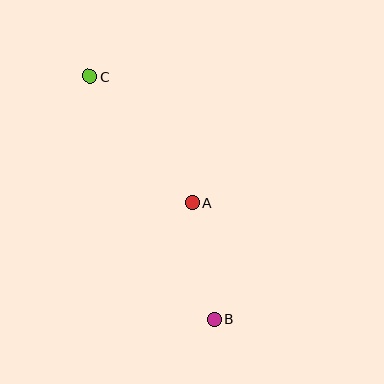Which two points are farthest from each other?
Points B and C are farthest from each other.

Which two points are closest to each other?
Points A and B are closest to each other.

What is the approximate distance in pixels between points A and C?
The distance between A and C is approximately 163 pixels.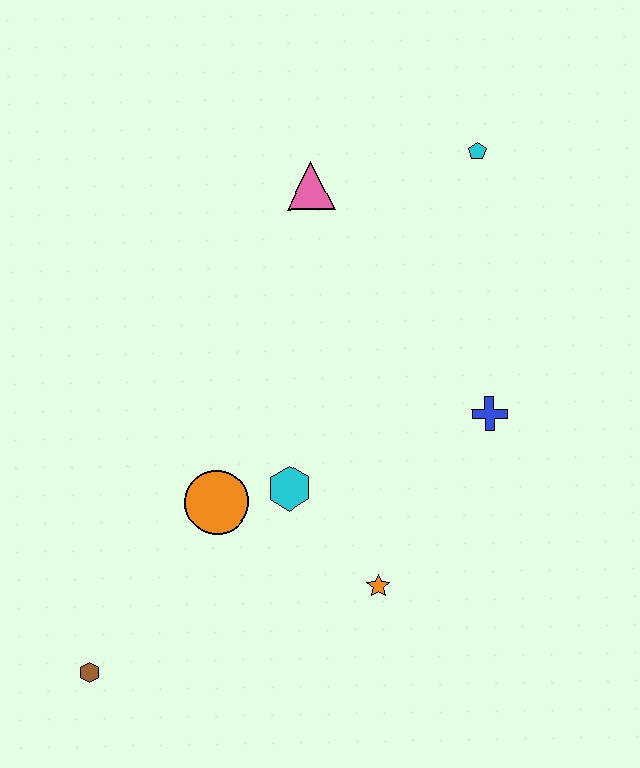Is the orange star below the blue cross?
Yes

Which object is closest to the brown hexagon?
The orange circle is closest to the brown hexagon.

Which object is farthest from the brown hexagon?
The cyan pentagon is farthest from the brown hexagon.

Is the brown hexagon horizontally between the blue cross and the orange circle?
No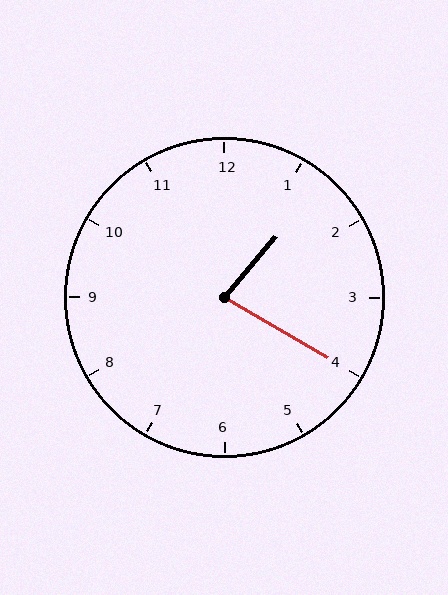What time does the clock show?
1:20.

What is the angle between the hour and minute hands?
Approximately 80 degrees.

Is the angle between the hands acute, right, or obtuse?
It is acute.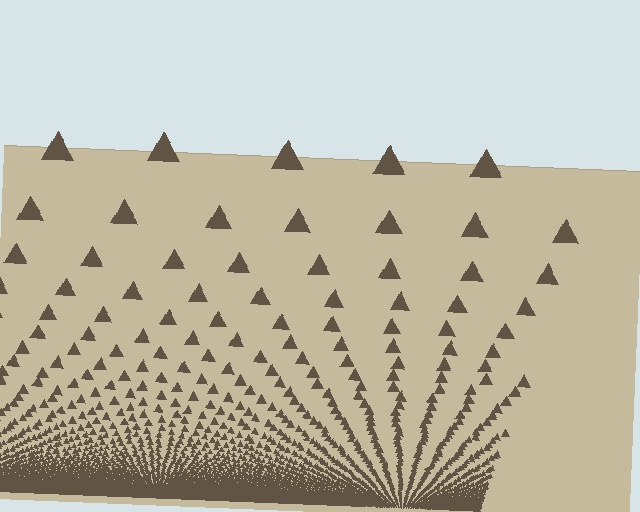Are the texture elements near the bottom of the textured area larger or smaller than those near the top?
Smaller. The gradient is inverted — elements near the bottom are smaller and denser.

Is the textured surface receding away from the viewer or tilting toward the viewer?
The surface appears to tilt toward the viewer. Texture elements get larger and sparser toward the top.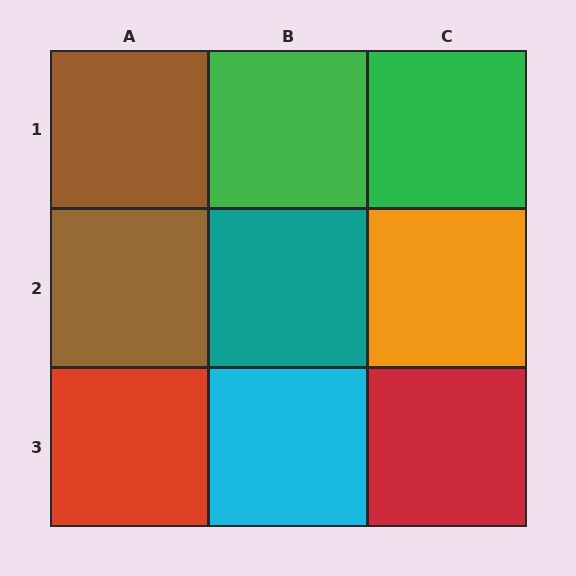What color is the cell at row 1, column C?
Green.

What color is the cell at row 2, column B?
Teal.